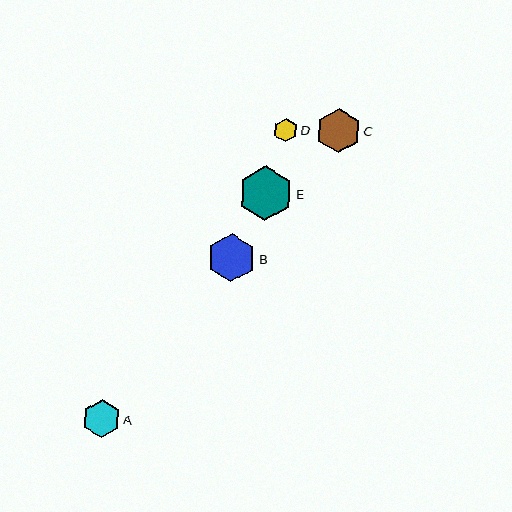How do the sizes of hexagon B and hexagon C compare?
Hexagon B and hexagon C are approximately the same size.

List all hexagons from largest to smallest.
From largest to smallest: E, B, C, A, D.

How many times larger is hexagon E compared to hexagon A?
Hexagon E is approximately 1.5 times the size of hexagon A.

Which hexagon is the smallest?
Hexagon D is the smallest with a size of approximately 23 pixels.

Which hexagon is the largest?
Hexagon E is the largest with a size of approximately 55 pixels.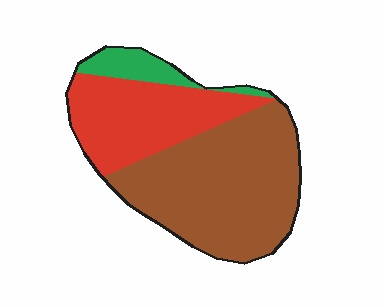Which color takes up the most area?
Brown, at roughly 55%.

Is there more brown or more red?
Brown.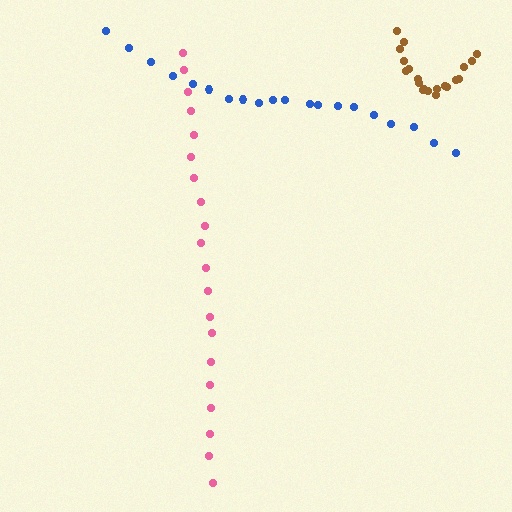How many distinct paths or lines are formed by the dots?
There are 3 distinct paths.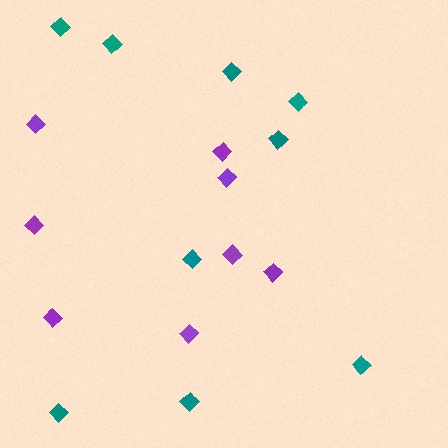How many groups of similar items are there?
There are 2 groups: one group of teal diamonds (9) and one group of purple diamonds (8).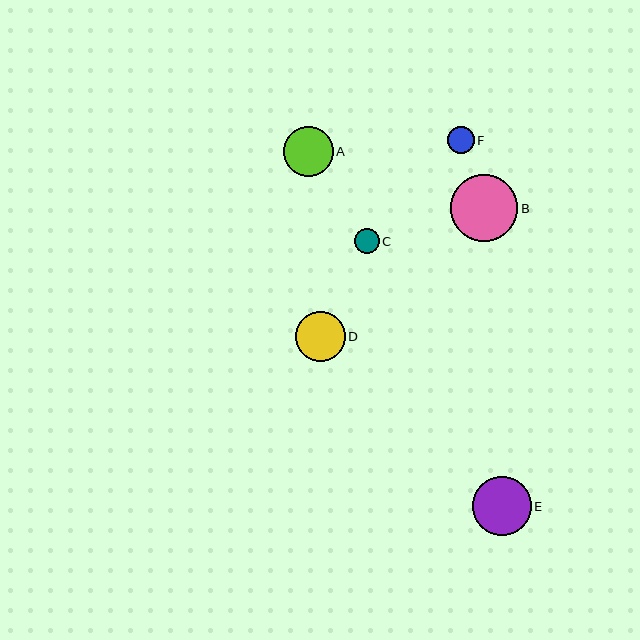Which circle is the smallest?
Circle C is the smallest with a size of approximately 25 pixels.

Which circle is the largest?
Circle B is the largest with a size of approximately 67 pixels.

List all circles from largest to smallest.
From largest to smallest: B, E, A, D, F, C.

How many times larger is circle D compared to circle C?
Circle D is approximately 2.0 times the size of circle C.